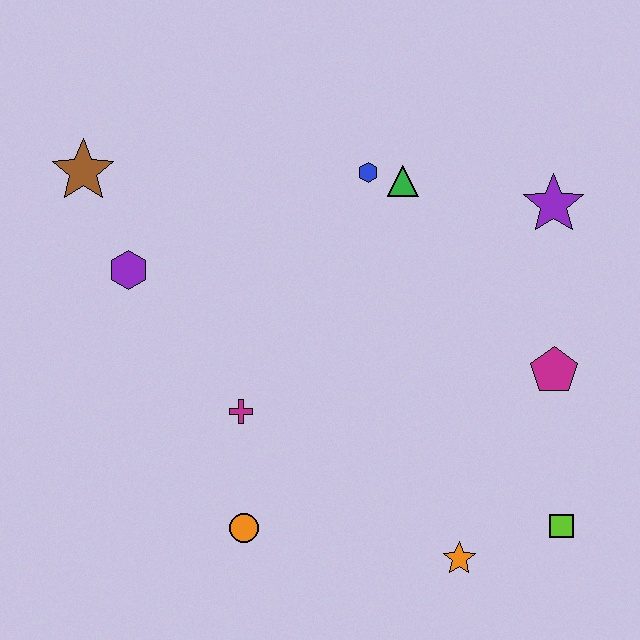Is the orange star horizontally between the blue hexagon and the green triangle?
No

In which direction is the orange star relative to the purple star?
The orange star is below the purple star.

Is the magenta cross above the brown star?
No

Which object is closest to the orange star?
The lime square is closest to the orange star.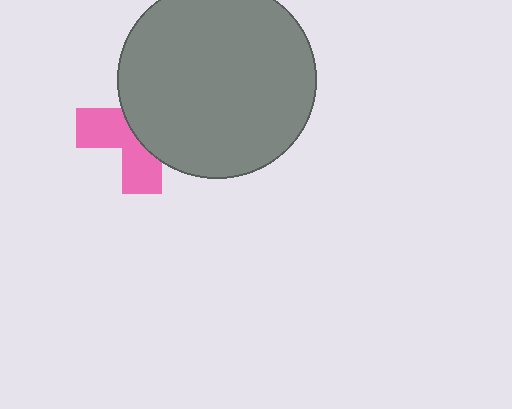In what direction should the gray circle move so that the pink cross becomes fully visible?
The gray circle should move right. That is the shortest direction to clear the overlap and leave the pink cross fully visible.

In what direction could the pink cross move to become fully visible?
The pink cross could move left. That would shift it out from behind the gray circle entirely.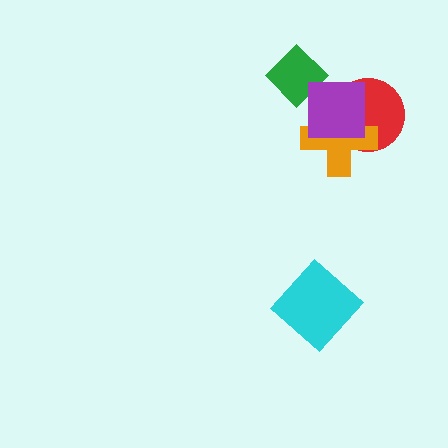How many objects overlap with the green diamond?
1 object overlaps with the green diamond.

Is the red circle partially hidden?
Yes, it is partially covered by another shape.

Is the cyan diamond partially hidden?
No, no other shape covers it.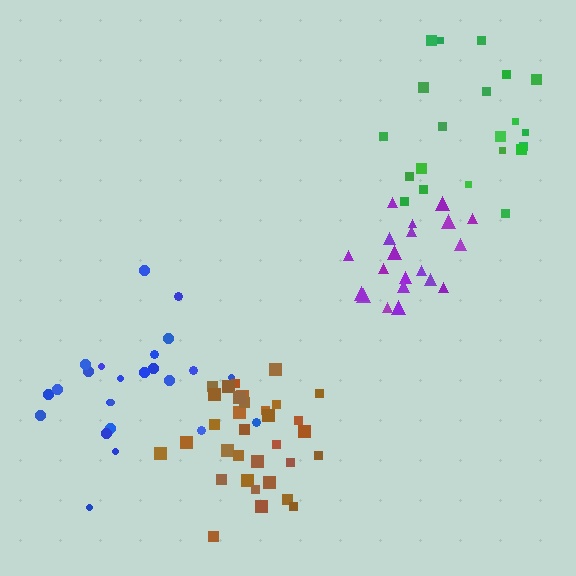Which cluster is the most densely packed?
Brown.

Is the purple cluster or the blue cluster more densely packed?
Purple.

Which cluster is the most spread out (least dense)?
Green.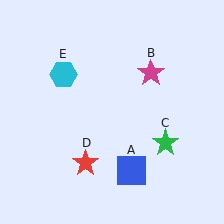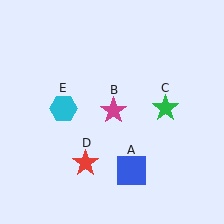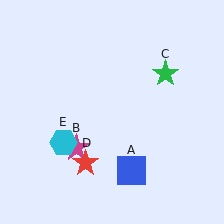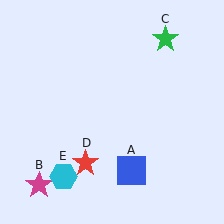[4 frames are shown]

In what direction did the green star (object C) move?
The green star (object C) moved up.